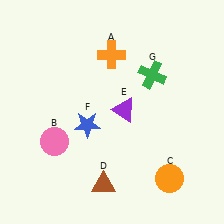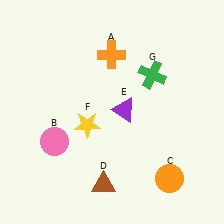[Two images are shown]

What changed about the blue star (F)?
In Image 1, F is blue. In Image 2, it changed to yellow.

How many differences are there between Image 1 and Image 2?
There is 1 difference between the two images.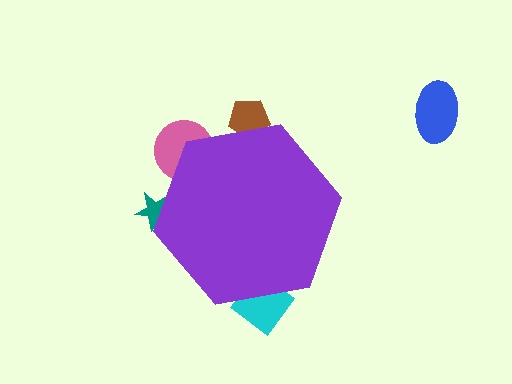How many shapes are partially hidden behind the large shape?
4 shapes are partially hidden.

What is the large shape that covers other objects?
A purple hexagon.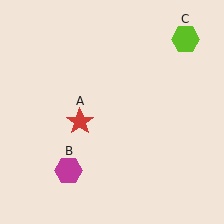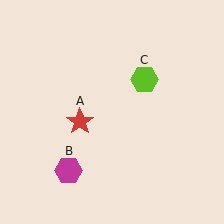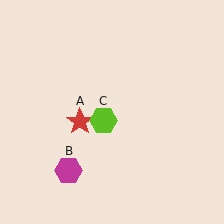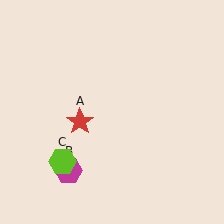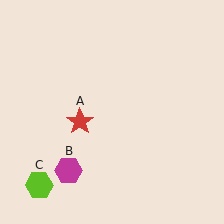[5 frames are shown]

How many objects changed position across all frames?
1 object changed position: lime hexagon (object C).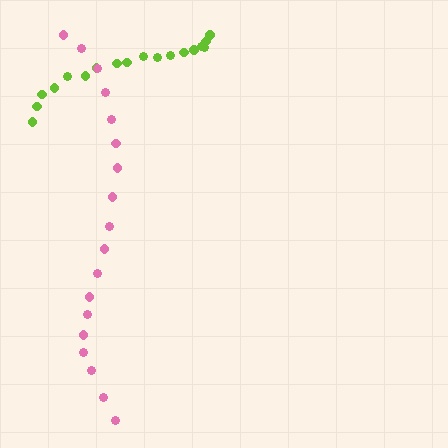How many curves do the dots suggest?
There are 2 distinct paths.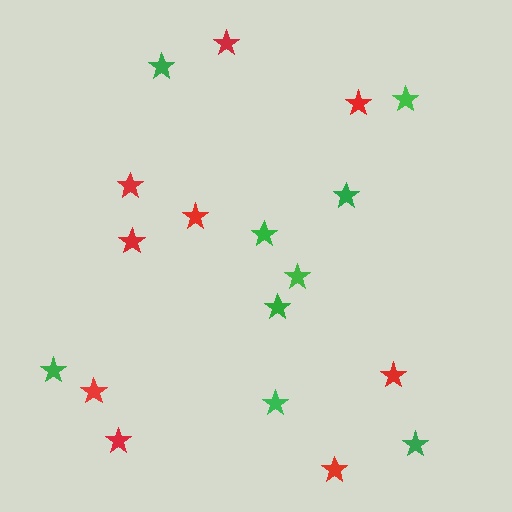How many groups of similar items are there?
There are 2 groups: one group of red stars (9) and one group of green stars (9).